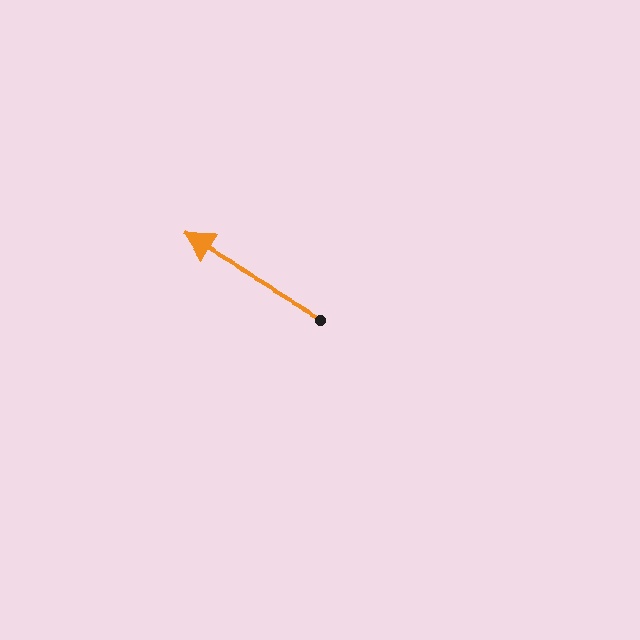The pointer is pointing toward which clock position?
Roughly 10 o'clock.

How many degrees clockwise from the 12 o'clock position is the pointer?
Approximately 300 degrees.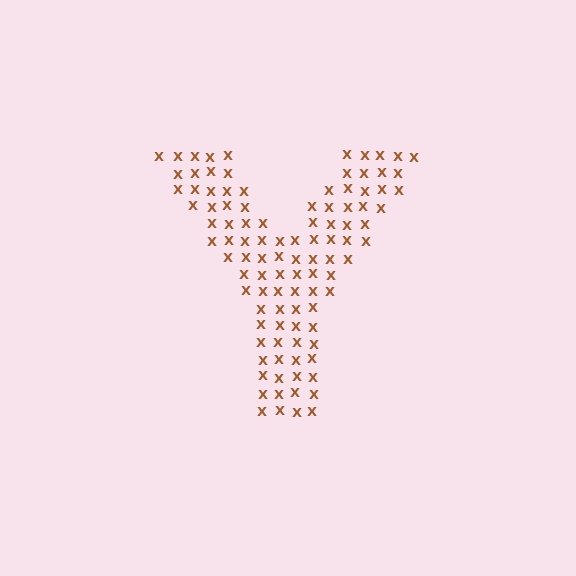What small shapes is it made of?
It is made of small letter X's.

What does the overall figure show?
The overall figure shows the letter Y.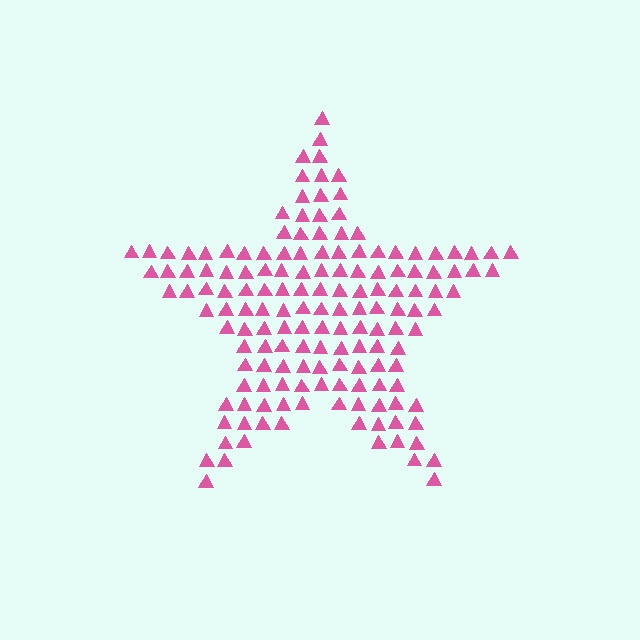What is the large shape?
The large shape is a star.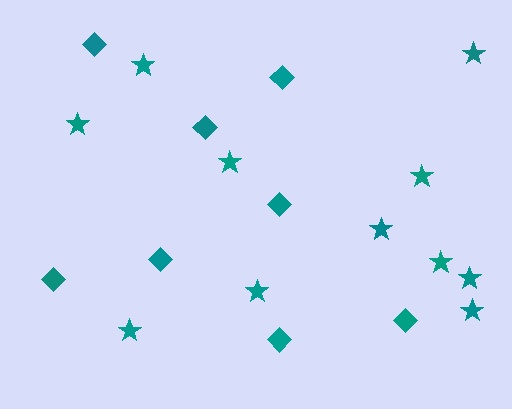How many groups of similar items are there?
There are 2 groups: one group of stars (11) and one group of diamonds (8).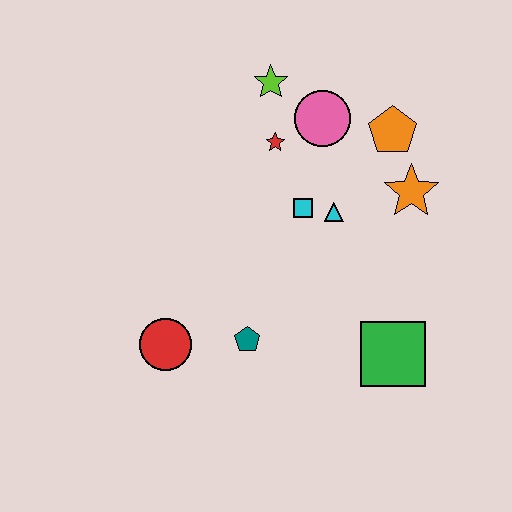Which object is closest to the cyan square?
The cyan triangle is closest to the cyan square.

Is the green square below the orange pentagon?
Yes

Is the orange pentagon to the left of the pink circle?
No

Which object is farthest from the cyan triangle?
The red circle is farthest from the cyan triangle.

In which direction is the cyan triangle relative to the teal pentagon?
The cyan triangle is above the teal pentagon.